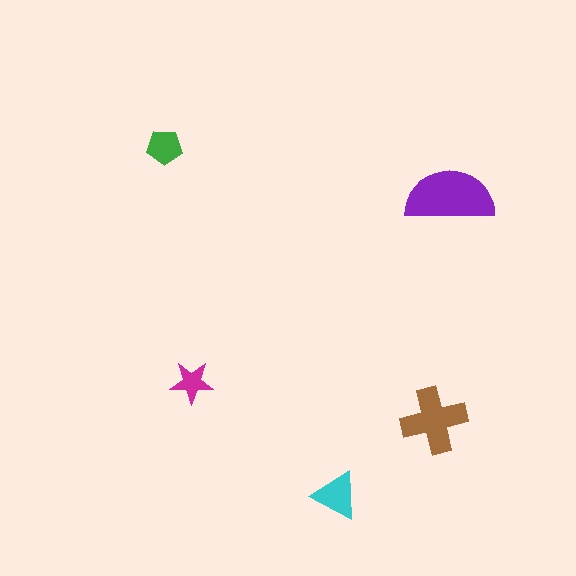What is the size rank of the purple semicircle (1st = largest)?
1st.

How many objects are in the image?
There are 5 objects in the image.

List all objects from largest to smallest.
The purple semicircle, the brown cross, the cyan triangle, the green pentagon, the magenta star.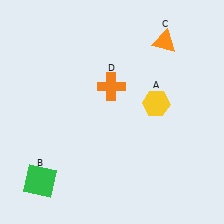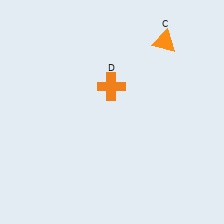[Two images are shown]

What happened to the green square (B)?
The green square (B) was removed in Image 2. It was in the bottom-left area of Image 1.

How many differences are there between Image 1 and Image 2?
There are 2 differences between the two images.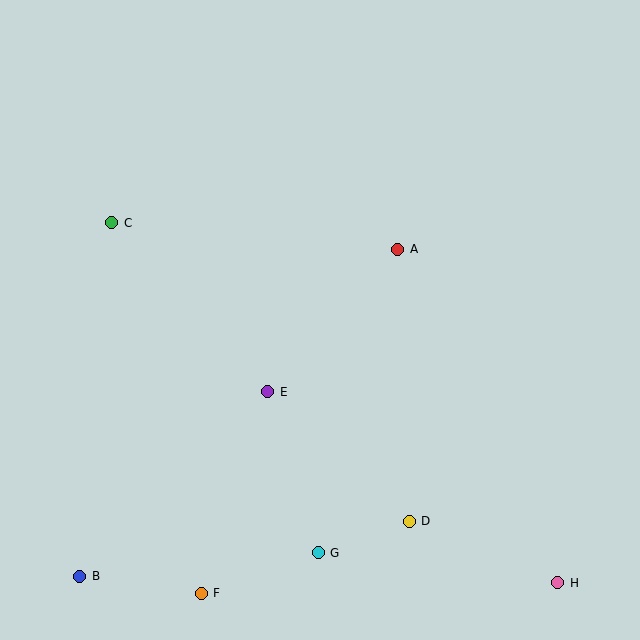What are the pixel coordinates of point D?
Point D is at (409, 521).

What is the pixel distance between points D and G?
The distance between D and G is 96 pixels.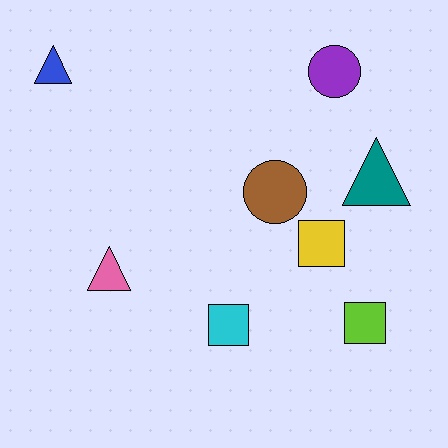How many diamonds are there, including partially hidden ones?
There are no diamonds.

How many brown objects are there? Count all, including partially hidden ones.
There is 1 brown object.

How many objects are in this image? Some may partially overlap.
There are 8 objects.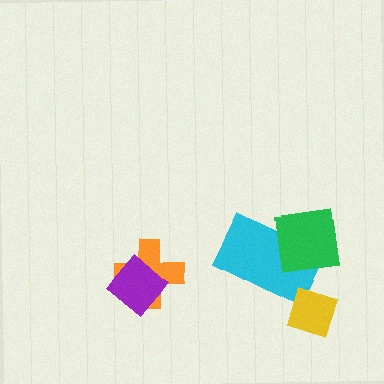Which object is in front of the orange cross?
The purple diamond is in front of the orange cross.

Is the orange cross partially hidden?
Yes, it is partially covered by another shape.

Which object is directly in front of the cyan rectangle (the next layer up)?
The yellow diamond is directly in front of the cyan rectangle.